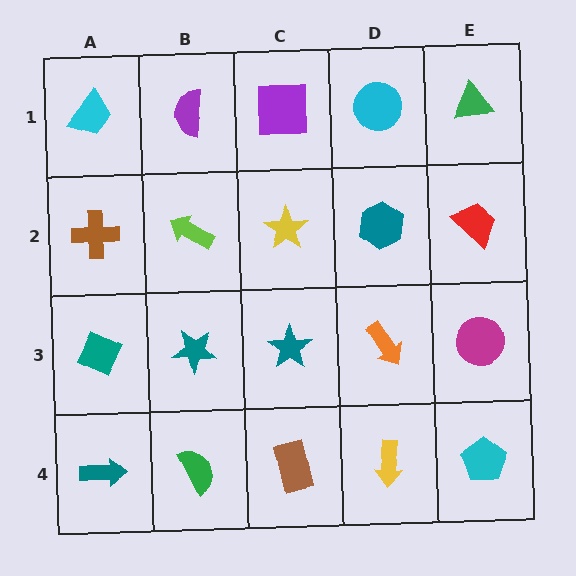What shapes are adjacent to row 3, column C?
A yellow star (row 2, column C), a brown rectangle (row 4, column C), a teal star (row 3, column B), an orange arrow (row 3, column D).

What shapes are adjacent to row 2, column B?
A purple semicircle (row 1, column B), a teal star (row 3, column B), a brown cross (row 2, column A), a yellow star (row 2, column C).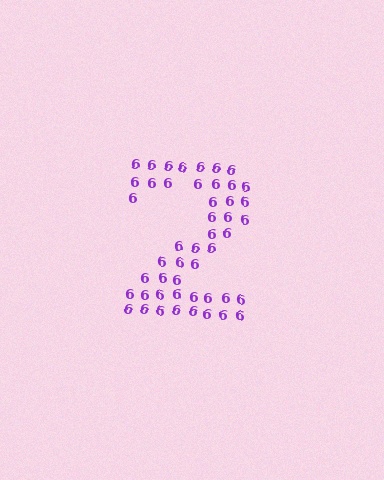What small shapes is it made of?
It is made of small digit 6's.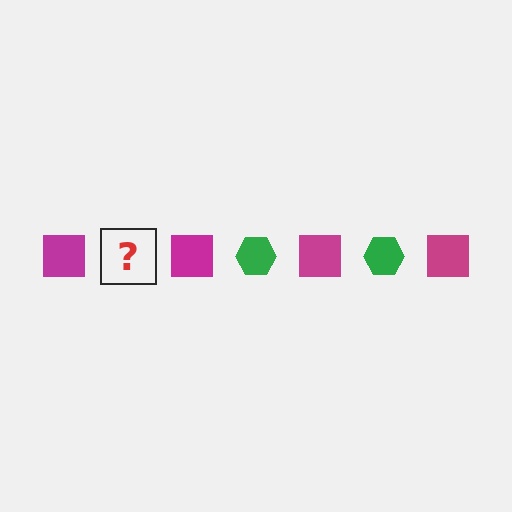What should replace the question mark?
The question mark should be replaced with a green hexagon.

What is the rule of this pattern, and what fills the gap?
The rule is that the pattern alternates between magenta square and green hexagon. The gap should be filled with a green hexagon.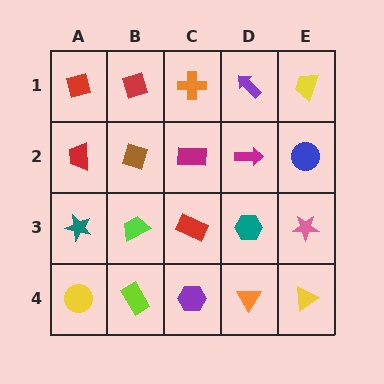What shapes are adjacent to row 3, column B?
A brown diamond (row 2, column B), a lime rectangle (row 4, column B), a teal star (row 3, column A), a red rectangle (row 3, column C).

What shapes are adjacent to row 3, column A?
A red trapezoid (row 2, column A), a yellow circle (row 4, column A), a lime trapezoid (row 3, column B).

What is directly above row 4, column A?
A teal star.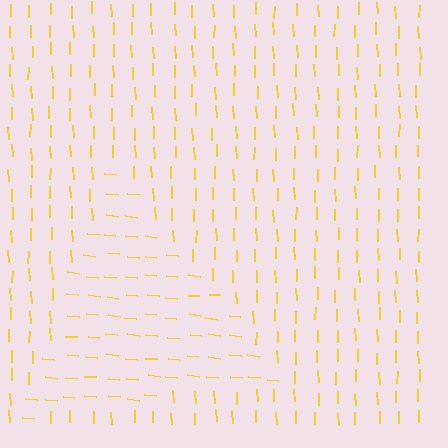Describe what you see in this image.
The image is filled with small yellow line segments. A triangle region in the image has lines oriented differently from the surrounding lines, creating a visible texture boundary.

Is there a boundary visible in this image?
Yes, there is a texture boundary formed by a change in line orientation.